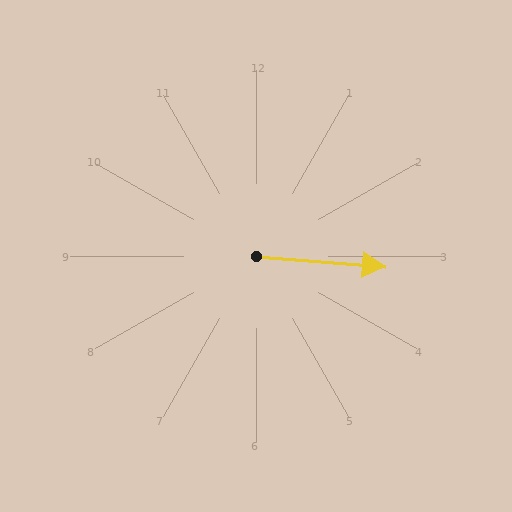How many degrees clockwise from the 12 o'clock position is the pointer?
Approximately 95 degrees.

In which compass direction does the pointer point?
East.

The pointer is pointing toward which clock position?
Roughly 3 o'clock.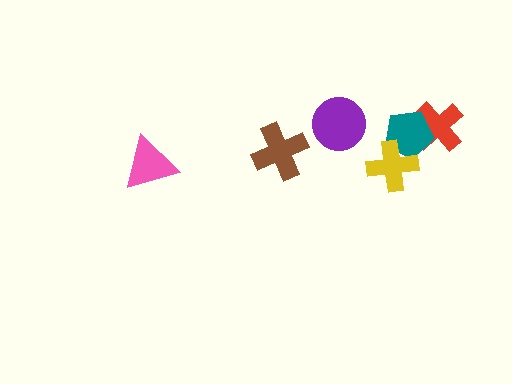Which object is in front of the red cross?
The teal pentagon is in front of the red cross.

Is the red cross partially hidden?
Yes, it is partially covered by another shape.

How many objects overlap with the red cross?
1 object overlaps with the red cross.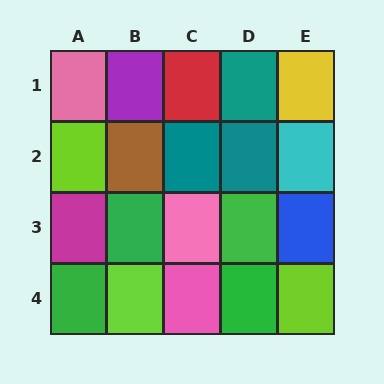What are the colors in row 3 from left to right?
Magenta, green, pink, green, blue.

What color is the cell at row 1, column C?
Red.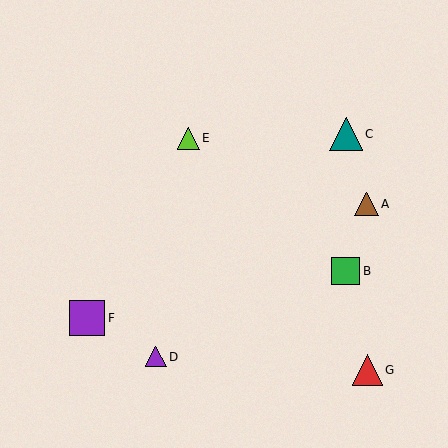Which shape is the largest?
The purple square (labeled F) is the largest.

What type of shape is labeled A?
Shape A is a brown triangle.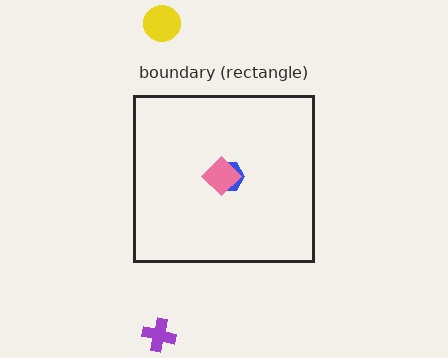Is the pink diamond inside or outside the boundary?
Inside.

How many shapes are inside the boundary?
2 inside, 2 outside.